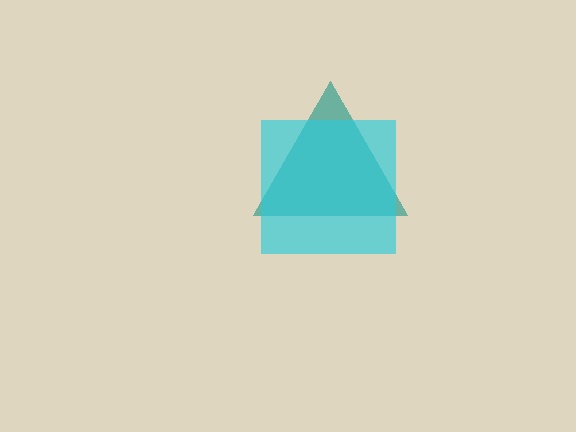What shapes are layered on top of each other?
The layered shapes are: a teal triangle, a cyan square.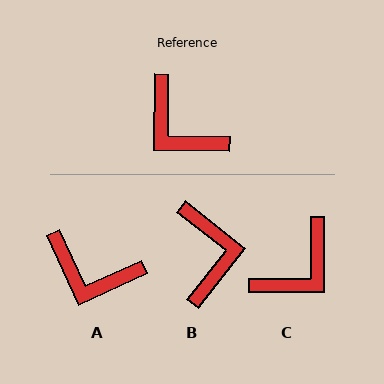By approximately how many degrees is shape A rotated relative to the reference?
Approximately 25 degrees counter-clockwise.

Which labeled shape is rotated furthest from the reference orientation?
B, about 142 degrees away.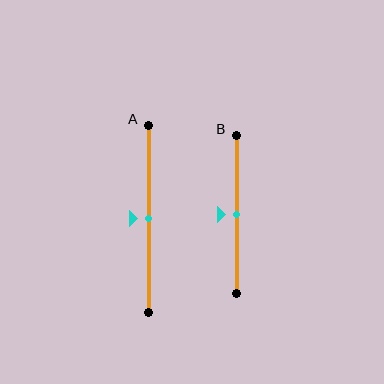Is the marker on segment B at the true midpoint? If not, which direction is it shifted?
Yes, the marker on segment B is at the true midpoint.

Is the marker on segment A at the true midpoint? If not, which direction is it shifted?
Yes, the marker on segment A is at the true midpoint.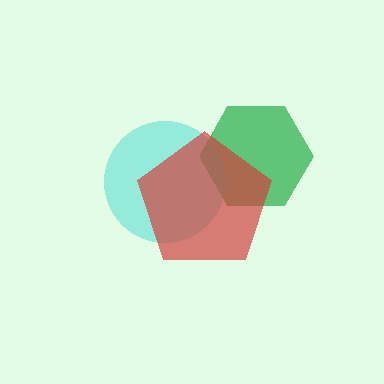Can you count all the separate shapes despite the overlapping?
Yes, there are 3 separate shapes.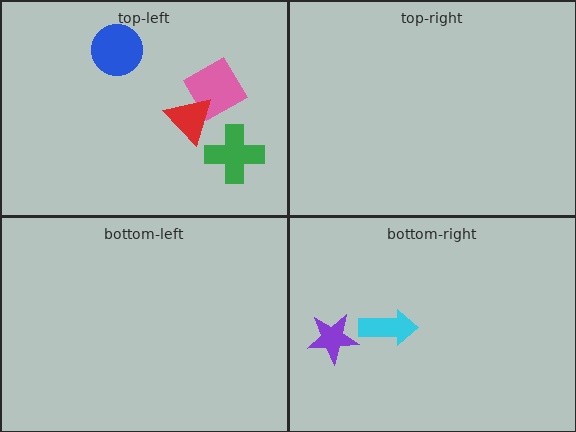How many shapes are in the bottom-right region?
2.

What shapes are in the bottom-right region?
The cyan arrow, the purple star.